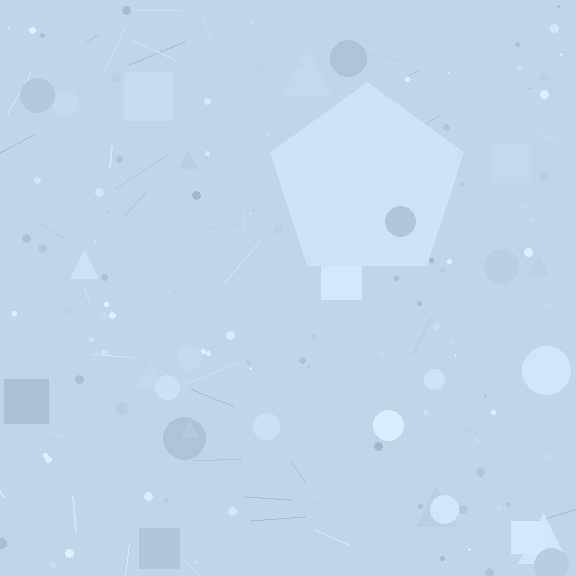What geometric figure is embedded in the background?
A pentagon is embedded in the background.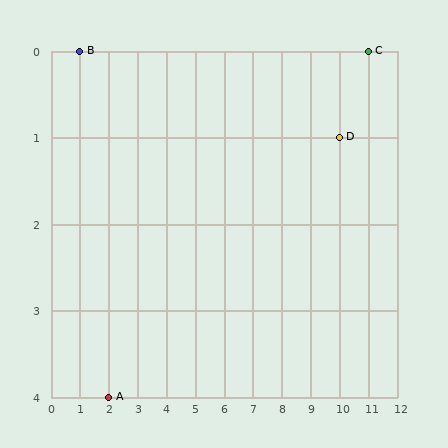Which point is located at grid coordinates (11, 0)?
Point C is at (11, 0).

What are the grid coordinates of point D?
Point D is at grid coordinates (10, 1).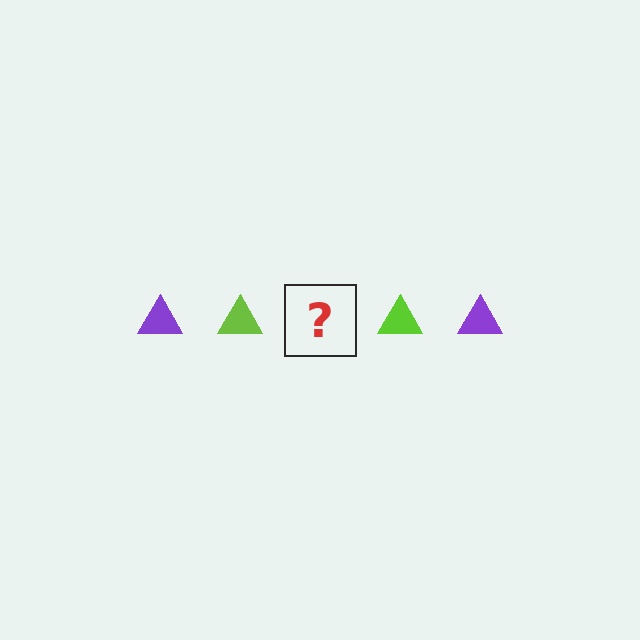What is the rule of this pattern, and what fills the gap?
The rule is that the pattern cycles through purple, lime triangles. The gap should be filled with a purple triangle.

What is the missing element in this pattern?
The missing element is a purple triangle.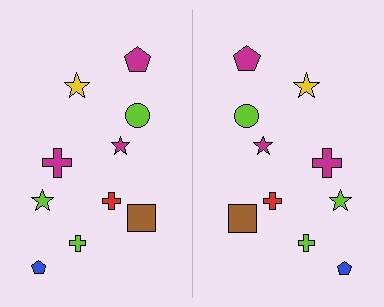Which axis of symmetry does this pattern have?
The pattern has a vertical axis of symmetry running through the center of the image.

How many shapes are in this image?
There are 20 shapes in this image.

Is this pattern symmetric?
Yes, this pattern has bilateral (reflection) symmetry.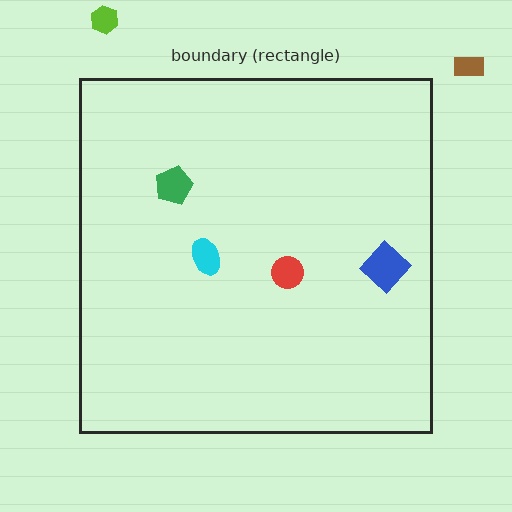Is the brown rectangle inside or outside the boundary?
Outside.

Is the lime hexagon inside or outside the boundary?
Outside.